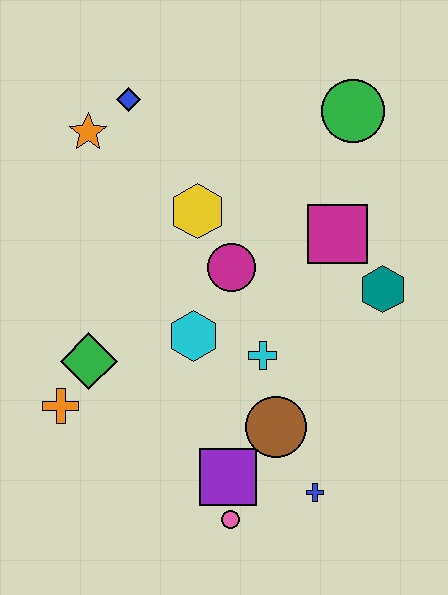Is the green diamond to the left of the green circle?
Yes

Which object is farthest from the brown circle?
The blue diamond is farthest from the brown circle.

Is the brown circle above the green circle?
No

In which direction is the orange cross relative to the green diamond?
The orange cross is below the green diamond.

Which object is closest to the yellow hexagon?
The magenta circle is closest to the yellow hexagon.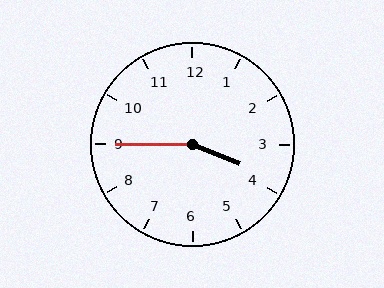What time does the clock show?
3:45.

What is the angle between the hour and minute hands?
Approximately 158 degrees.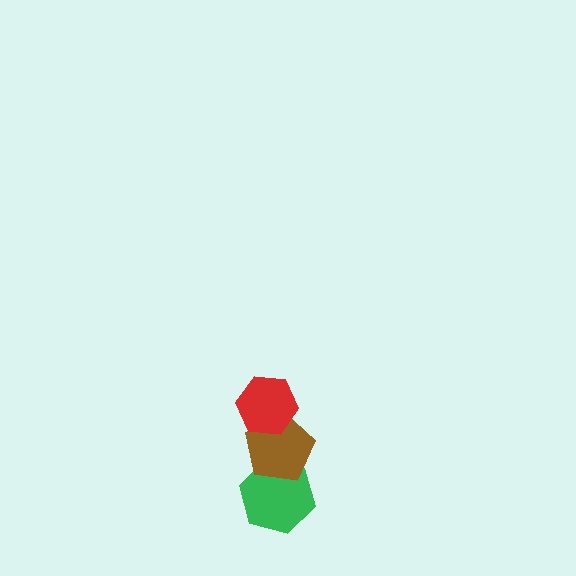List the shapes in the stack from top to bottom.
From top to bottom: the red hexagon, the brown pentagon, the green hexagon.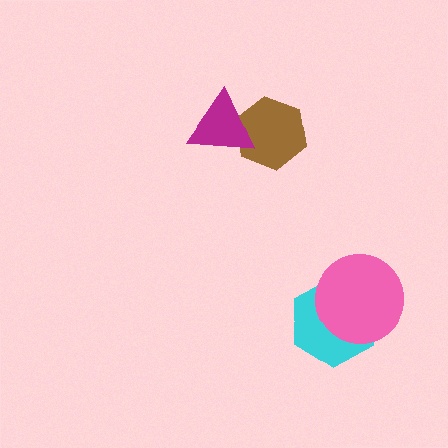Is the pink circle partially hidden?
No, no other shape covers it.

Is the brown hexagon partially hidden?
Yes, it is partially covered by another shape.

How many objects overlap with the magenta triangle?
1 object overlaps with the magenta triangle.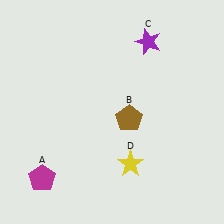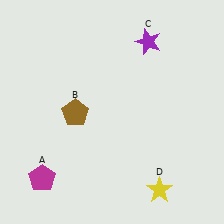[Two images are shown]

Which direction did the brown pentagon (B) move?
The brown pentagon (B) moved left.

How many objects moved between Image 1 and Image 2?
2 objects moved between the two images.